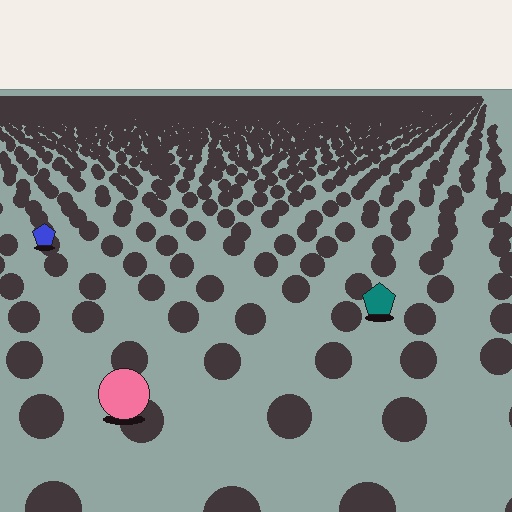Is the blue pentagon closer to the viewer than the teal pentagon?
No. The teal pentagon is closer — you can tell from the texture gradient: the ground texture is coarser near it.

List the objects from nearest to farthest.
From nearest to farthest: the pink circle, the teal pentagon, the blue pentagon.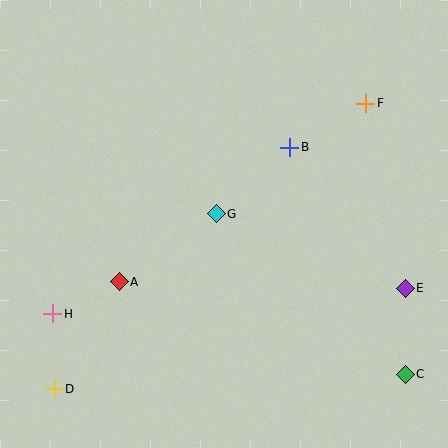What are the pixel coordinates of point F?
Point F is at (366, 103).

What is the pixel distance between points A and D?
The distance between A and D is 125 pixels.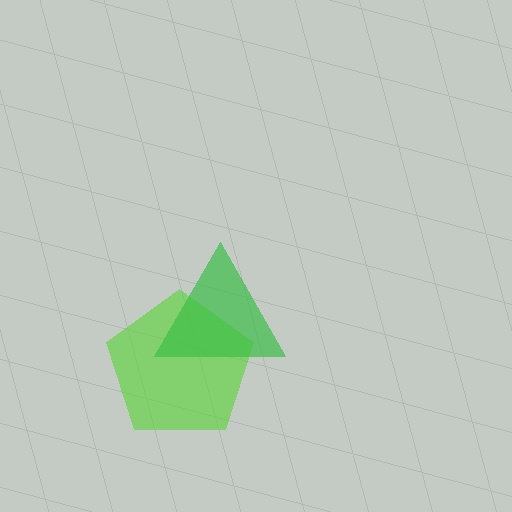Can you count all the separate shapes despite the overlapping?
Yes, there are 2 separate shapes.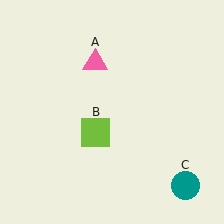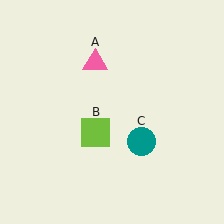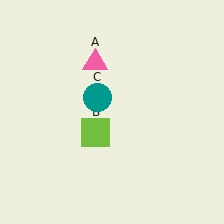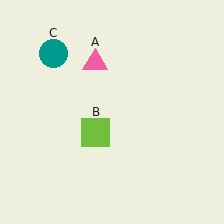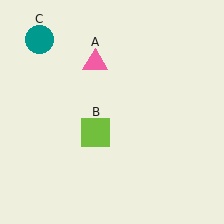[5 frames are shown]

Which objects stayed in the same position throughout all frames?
Pink triangle (object A) and lime square (object B) remained stationary.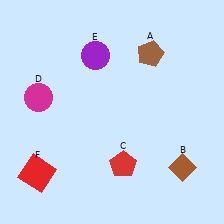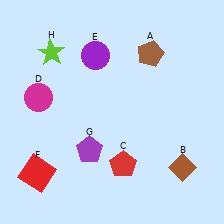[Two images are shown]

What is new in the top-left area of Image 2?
A lime star (H) was added in the top-left area of Image 2.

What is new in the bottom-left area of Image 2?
A purple pentagon (G) was added in the bottom-left area of Image 2.